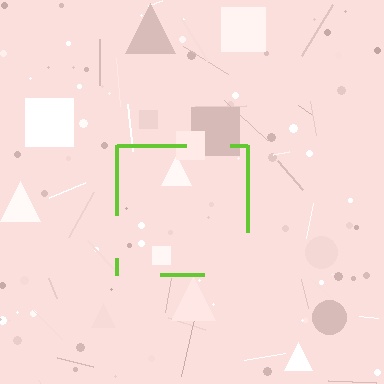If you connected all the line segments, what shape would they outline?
They would outline a square.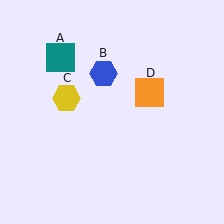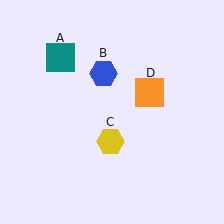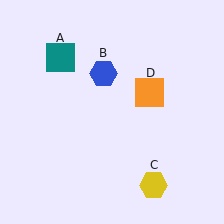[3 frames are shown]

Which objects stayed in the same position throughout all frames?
Teal square (object A) and blue hexagon (object B) and orange square (object D) remained stationary.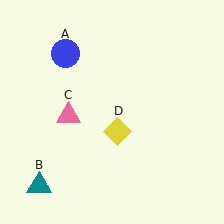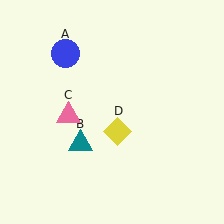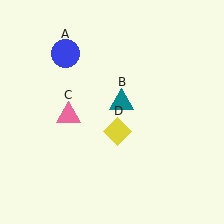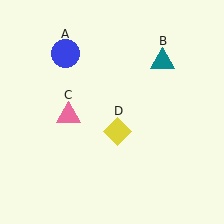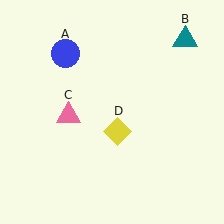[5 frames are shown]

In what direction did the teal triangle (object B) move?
The teal triangle (object B) moved up and to the right.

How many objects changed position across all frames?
1 object changed position: teal triangle (object B).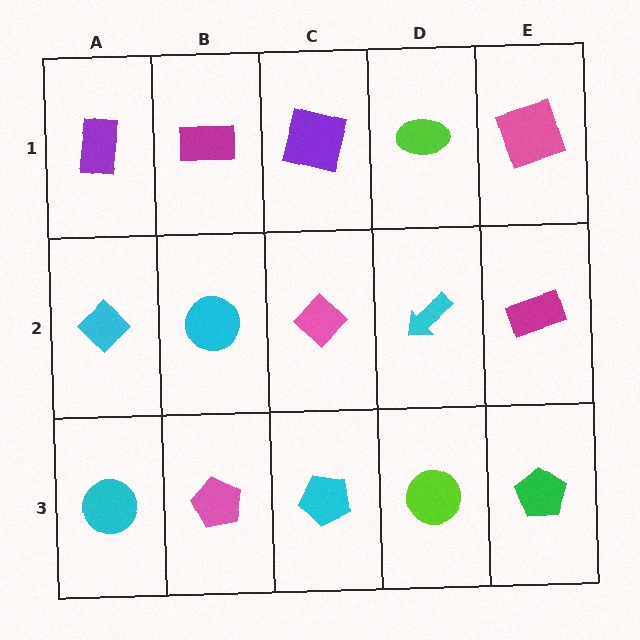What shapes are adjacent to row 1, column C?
A pink diamond (row 2, column C), a magenta rectangle (row 1, column B), a lime ellipse (row 1, column D).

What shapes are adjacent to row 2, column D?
A lime ellipse (row 1, column D), a lime circle (row 3, column D), a pink diamond (row 2, column C), a magenta rectangle (row 2, column E).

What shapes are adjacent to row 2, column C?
A purple square (row 1, column C), a cyan pentagon (row 3, column C), a cyan circle (row 2, column B), a cyan arrow (row 2, column D).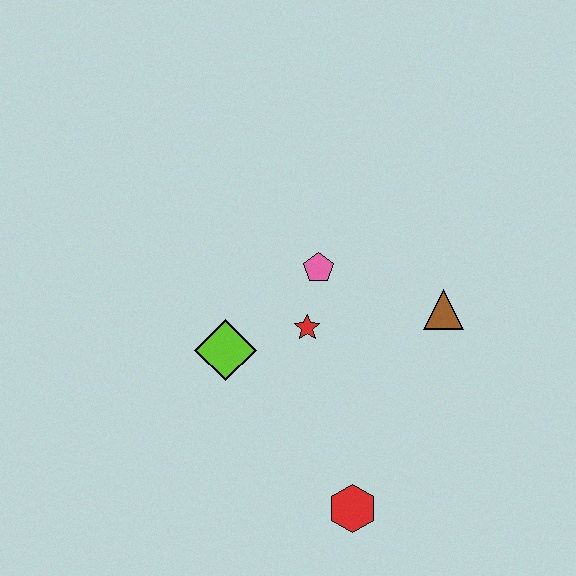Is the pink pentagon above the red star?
Yes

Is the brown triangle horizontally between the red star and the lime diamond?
No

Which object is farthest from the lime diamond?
The brown triangle is farthest from the lime diamond.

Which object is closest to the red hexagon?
The red star is closest to the red hexagon.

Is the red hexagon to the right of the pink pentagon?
Yes